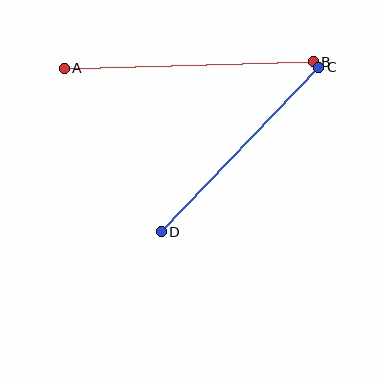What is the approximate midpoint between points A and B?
The midpoint is at approximately (189, 65) pixels.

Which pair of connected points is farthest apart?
Points A and B are farthest apart.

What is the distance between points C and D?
The distance is approximately 228 pixels.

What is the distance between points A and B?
The distance is approximately 249 pixels.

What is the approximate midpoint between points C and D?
The midpoint is at approximately (240, 149) pixels.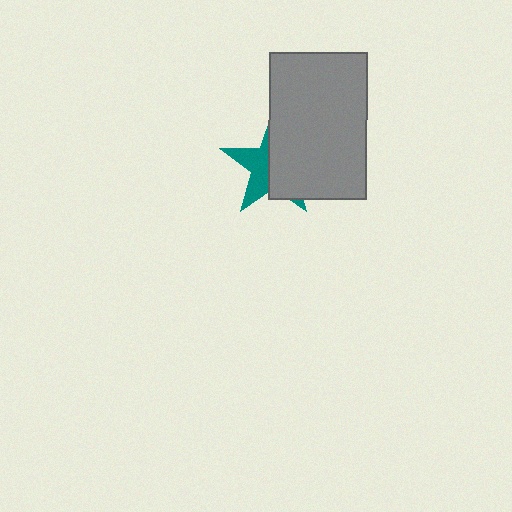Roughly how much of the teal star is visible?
A small part of it is visible (roughly 41%).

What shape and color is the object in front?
The object in front is a gray rectangle.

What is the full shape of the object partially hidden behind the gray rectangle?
The partially hidden object is a teal star.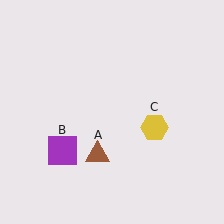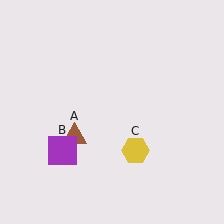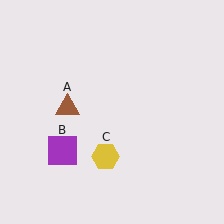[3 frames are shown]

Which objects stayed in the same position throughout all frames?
Purple square (object B) remained stationary.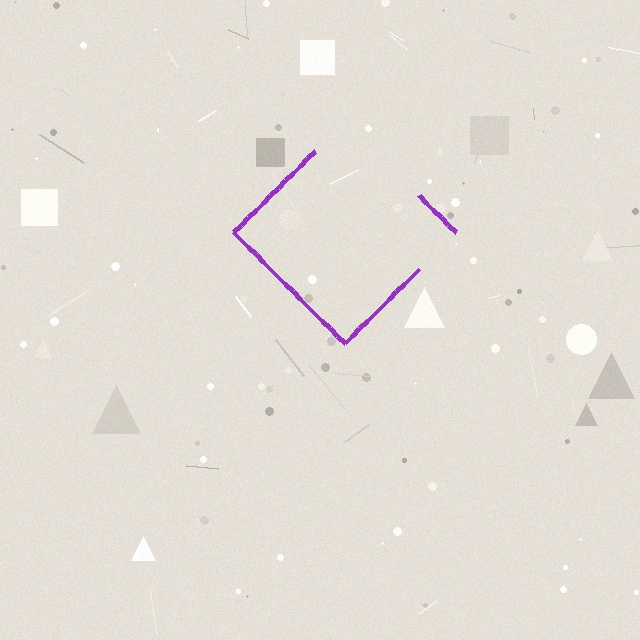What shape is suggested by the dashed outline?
The dashed outline suggests a diamond.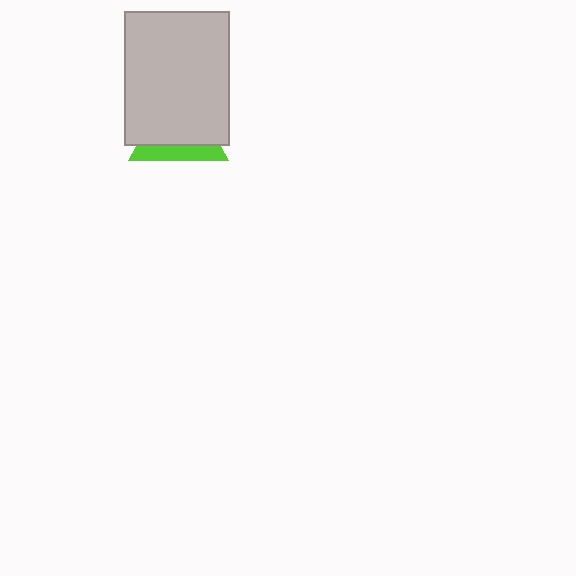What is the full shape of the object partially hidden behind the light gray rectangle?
The partially hidden object is a lime triangle.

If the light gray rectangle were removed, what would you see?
You would see the complete lime triangle.